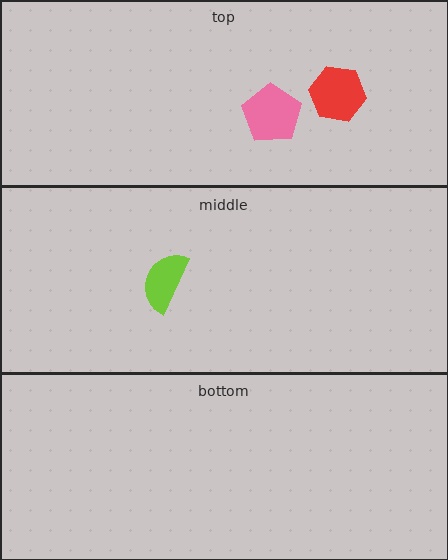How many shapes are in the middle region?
1.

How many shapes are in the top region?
2.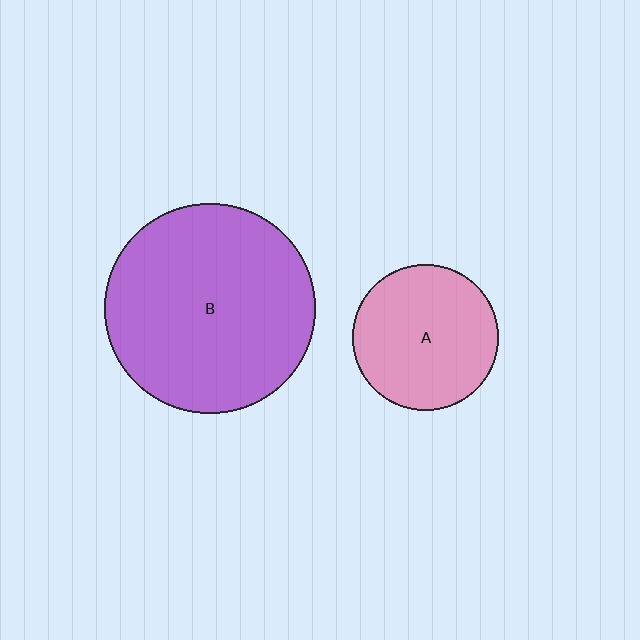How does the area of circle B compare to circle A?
Approximately 2.1 times.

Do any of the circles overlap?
No, none of the circles overlap.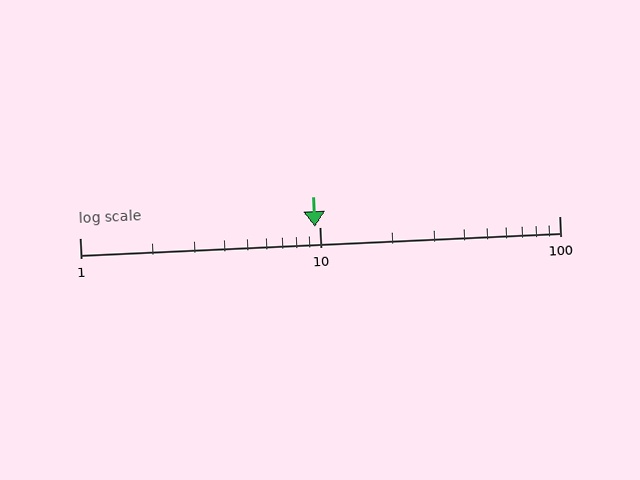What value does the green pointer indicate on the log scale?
The pointer indicates approximately 9.6.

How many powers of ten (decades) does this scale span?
The scale spans 2 decades, from 1 to 100.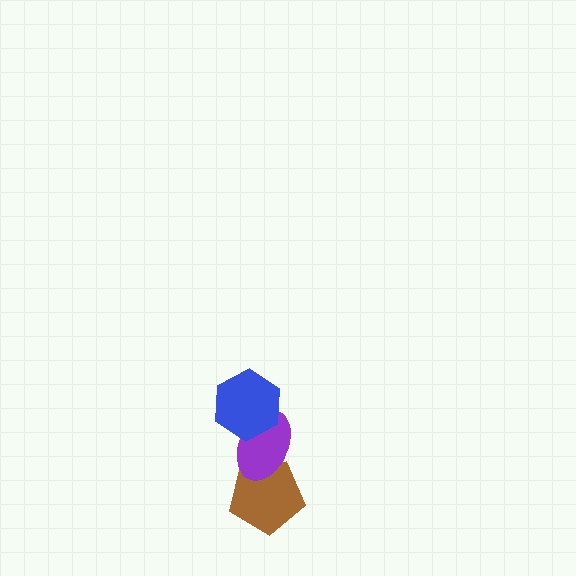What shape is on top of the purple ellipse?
The blue hexagon is on top of the purple ellipse.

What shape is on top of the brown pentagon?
The purple ellipse is on top of the brown pentagon.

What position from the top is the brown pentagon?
The brown pentagon is 3rd from the top.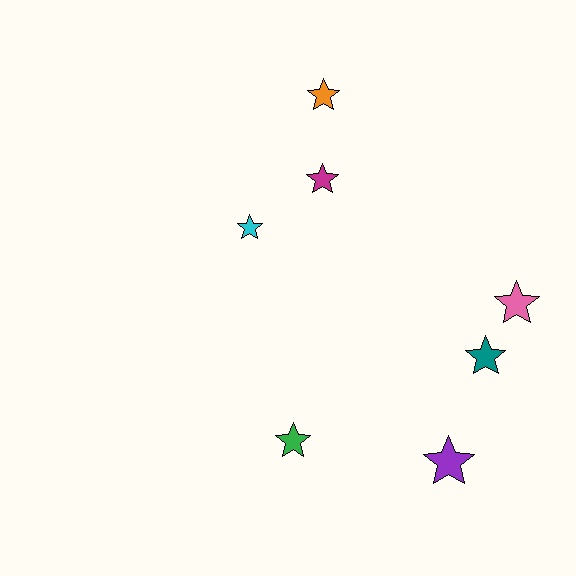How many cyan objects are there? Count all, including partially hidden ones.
There is 1 cyan object.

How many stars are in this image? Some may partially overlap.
There are 7 stars.